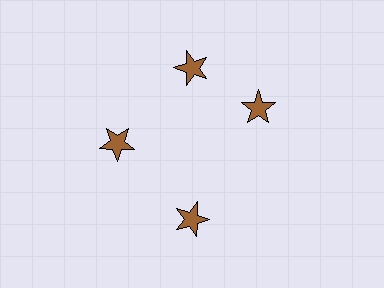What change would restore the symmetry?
The symmetry would be restored by rotating it back into even spacing with its neighbors so that all 4 stars sit at equal angles and equal distance from the center.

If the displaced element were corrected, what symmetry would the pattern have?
It would have 4-fold rotational symmetry — the pattern would map onto itself every 90 degrees.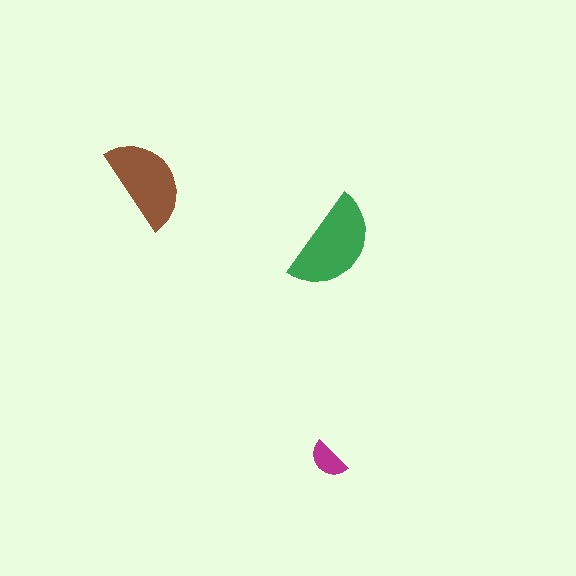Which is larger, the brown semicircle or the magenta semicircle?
The brown one.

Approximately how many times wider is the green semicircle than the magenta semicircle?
About 2.5 times wider.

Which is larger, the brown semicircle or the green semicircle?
The green one.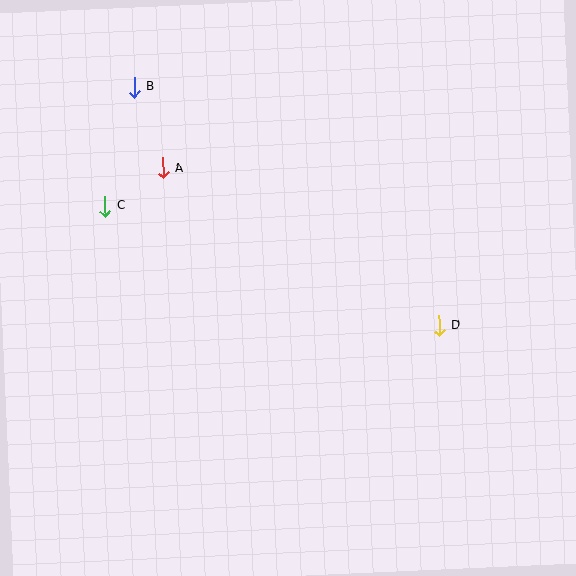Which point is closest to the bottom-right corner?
Point D is closest to the bottom-right corner.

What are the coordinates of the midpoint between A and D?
The midpoint between A and D is at (301, 247).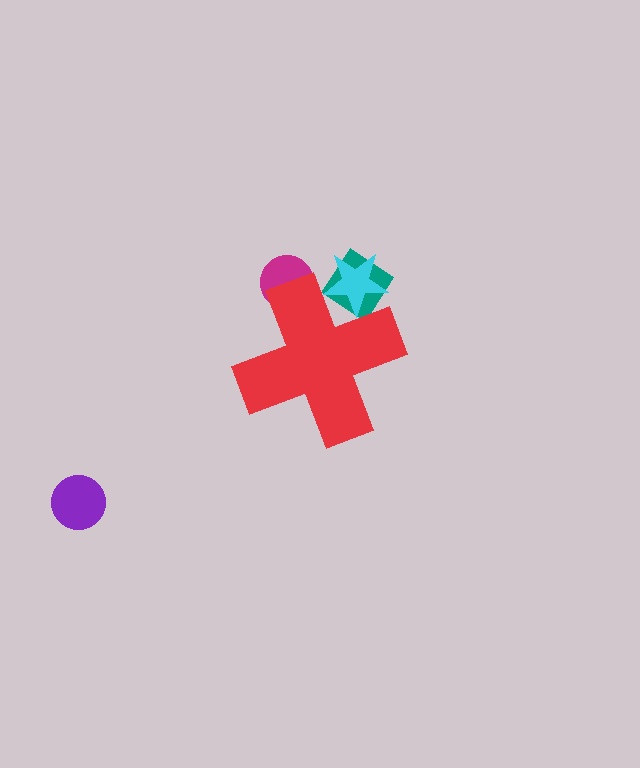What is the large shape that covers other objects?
A red cross.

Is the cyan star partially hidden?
Yes, the cyan star is partially hidden behind the red cross.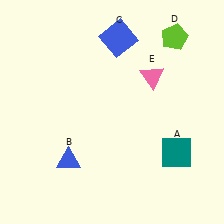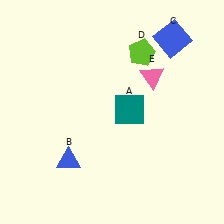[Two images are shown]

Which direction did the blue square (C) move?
The blue square (C) moved right.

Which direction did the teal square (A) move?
The teal square (A) moved left.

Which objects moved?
The objects that moved are: the teal square (A), the blue square (C), the lime pentagon (D).